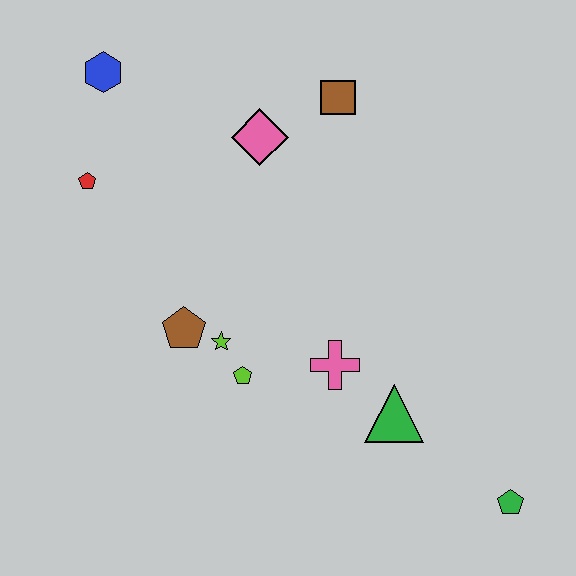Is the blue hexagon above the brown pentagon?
Yes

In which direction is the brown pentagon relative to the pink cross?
The brown pentagon is to the left of the pink cross.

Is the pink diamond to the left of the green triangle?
Yes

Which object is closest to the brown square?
The pink diamond is closest to the brown square.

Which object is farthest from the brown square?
The green pentagon is farthest from the brown square.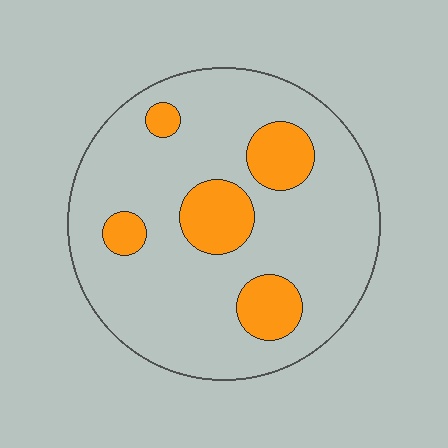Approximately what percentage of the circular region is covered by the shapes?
Approximately 20%.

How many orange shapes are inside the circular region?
5.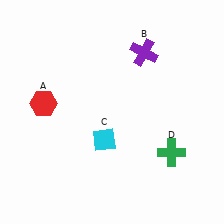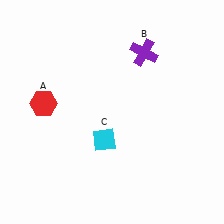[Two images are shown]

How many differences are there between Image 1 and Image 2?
There is 1 difference between the two images.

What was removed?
The green cross (D) was removed in Image 2.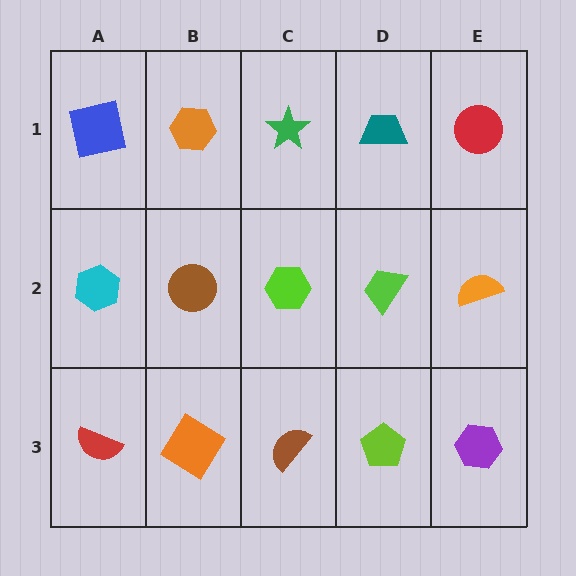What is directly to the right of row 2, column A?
A brown circle.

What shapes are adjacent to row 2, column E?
A red circle (row 1, column E), a purple hexagon (row 3, column E), a lime trapezoid (row 2, column D).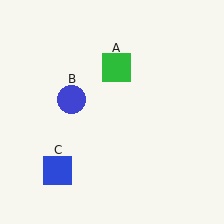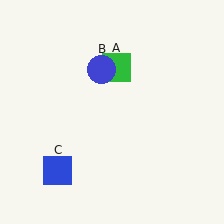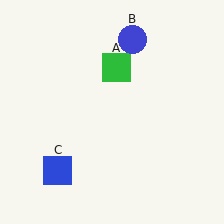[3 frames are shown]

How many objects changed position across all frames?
1 object changed position: blue circle (object B).